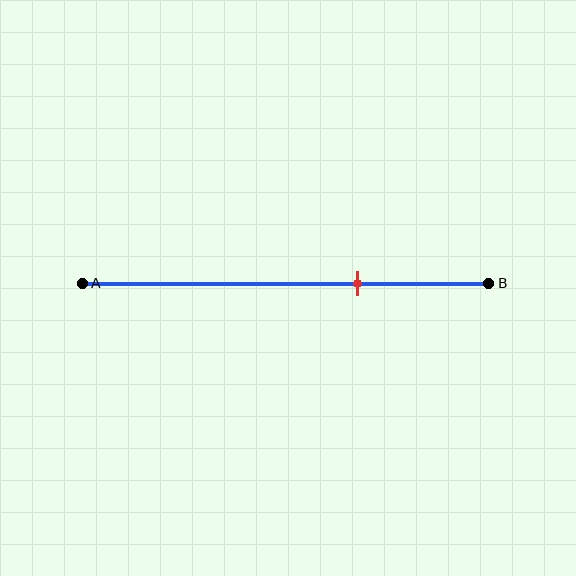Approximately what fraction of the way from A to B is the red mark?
The red mark is approximately 70% of the way from A to B.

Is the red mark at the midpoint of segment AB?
No, the mark is at about 70% from A, not at the 50% midpoint.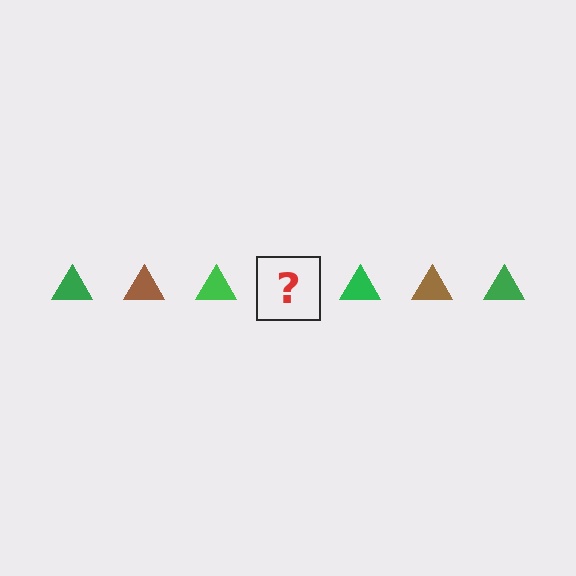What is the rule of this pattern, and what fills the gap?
The rule is that the pattern cycles through green, brown triangles. The gap should be filled with a brown triangle.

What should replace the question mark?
The question mark should be replaced with a brown triangle.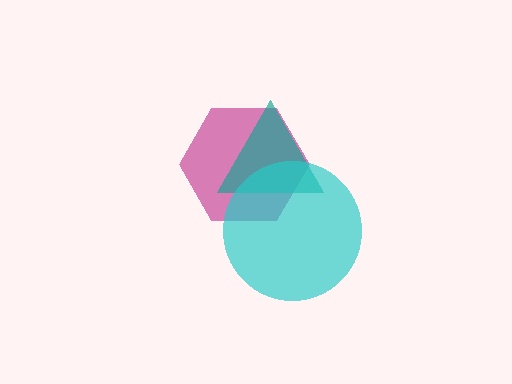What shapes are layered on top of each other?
The layered shapes are: a magenta hexagon, a teal triangle, a cyan circle.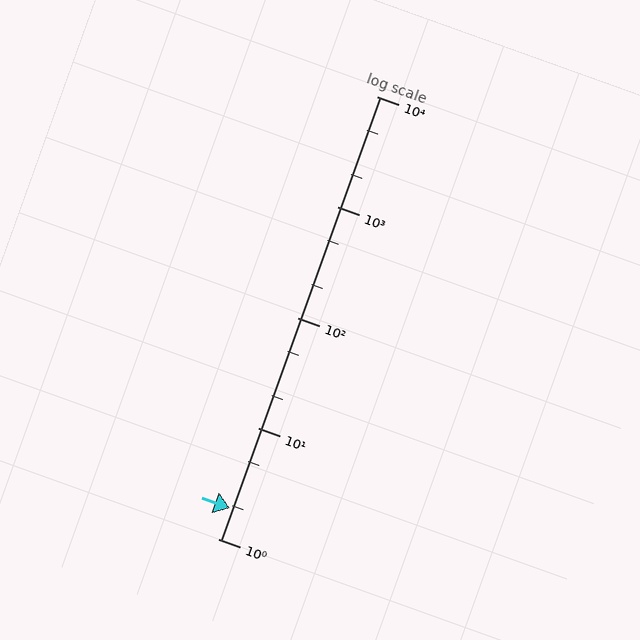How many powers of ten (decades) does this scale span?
The scale spans 4 decades, from 1 to 10000.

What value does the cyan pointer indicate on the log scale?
The pointer indicates approximately 1.9.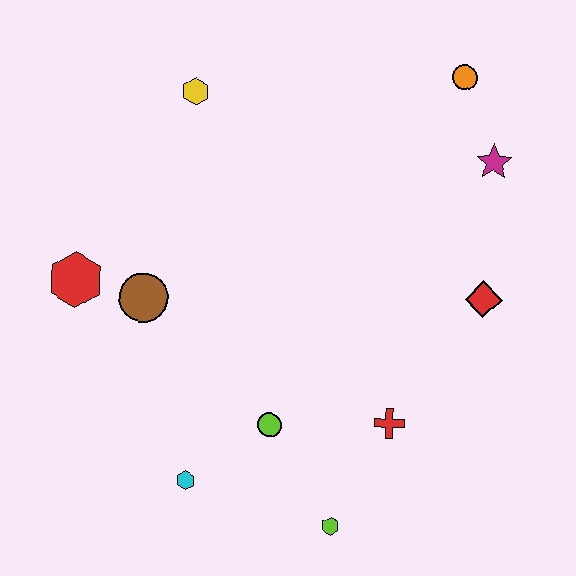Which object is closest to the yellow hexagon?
The brown circle is closest to the yellow hexagon.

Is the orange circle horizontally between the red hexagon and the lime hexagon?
No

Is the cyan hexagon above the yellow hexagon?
No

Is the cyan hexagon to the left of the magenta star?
Yes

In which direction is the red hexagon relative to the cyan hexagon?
The red hexagon is above the cyan hexagon.